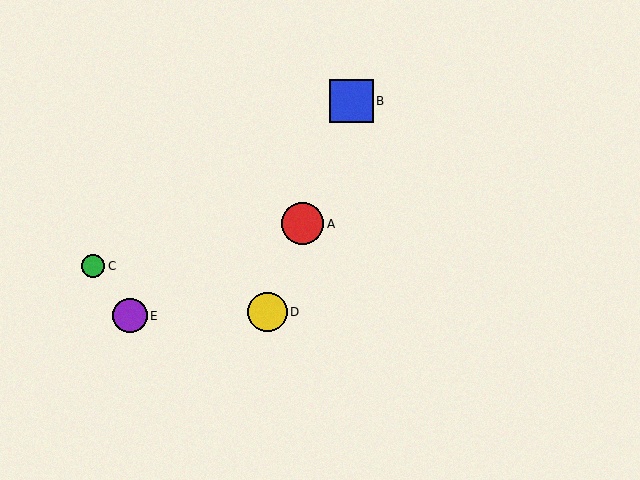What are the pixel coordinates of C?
Object C is at (93, 266).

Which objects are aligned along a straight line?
Objects A, B, D are aligned along a straight line.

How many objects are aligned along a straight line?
3 objects (A, B, D) are aligned along a straight line.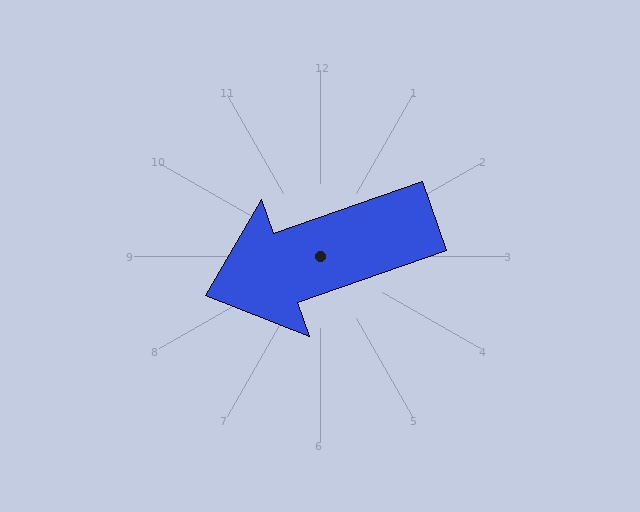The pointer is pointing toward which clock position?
Roughly 8 o'clock.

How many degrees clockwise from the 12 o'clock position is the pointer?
Approximately 251 degrees.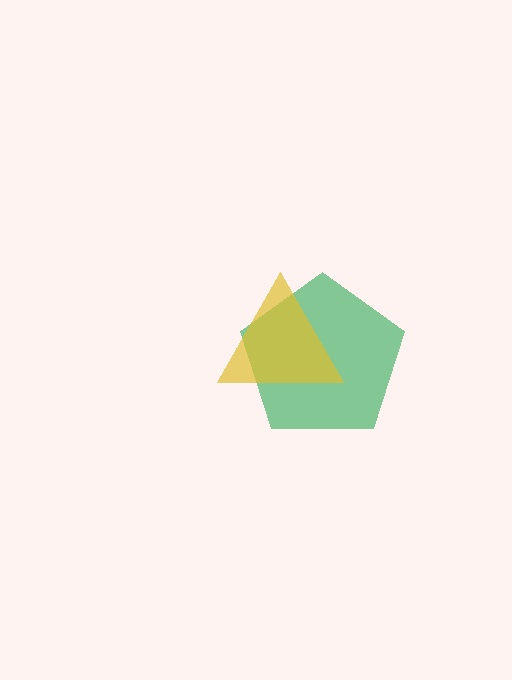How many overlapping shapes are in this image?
There are 2 overlapping shapes in the image.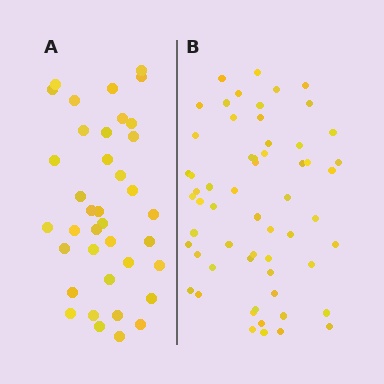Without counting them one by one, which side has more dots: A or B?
Region B (the right region) has more dots.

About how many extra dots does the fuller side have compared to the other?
Region B has approximately 20 more dots than region A.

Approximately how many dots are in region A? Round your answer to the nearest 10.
About 40 dots. (The exact count is 38, which rounds to 40.)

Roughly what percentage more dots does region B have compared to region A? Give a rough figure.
About 55% more.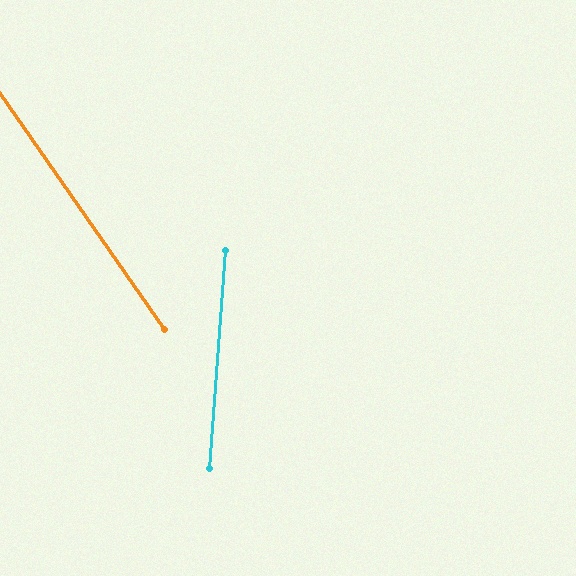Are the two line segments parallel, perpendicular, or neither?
Neither parallel nor perpendicular — they differ by about 39°.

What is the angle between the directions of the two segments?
Approximately 39 degrees.